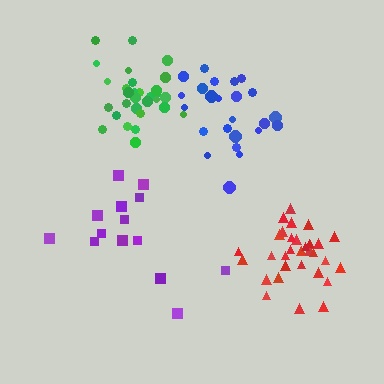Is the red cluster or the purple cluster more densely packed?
Red.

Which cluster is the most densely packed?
Red.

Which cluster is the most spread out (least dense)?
Purple.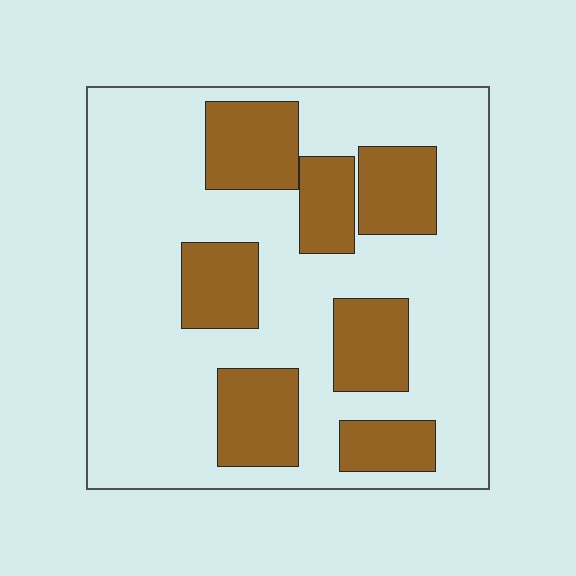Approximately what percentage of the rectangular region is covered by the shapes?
Approximately 30%.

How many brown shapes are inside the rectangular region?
7.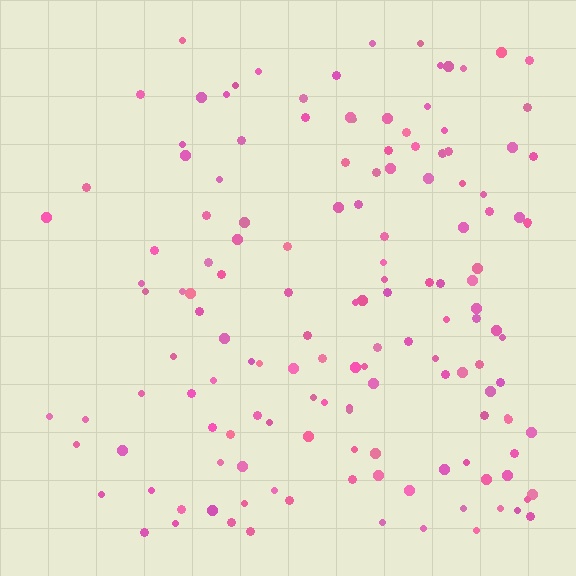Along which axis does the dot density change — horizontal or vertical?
Horizontal.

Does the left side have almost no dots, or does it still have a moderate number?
Still a moderate number, just noticeably fewer than the right.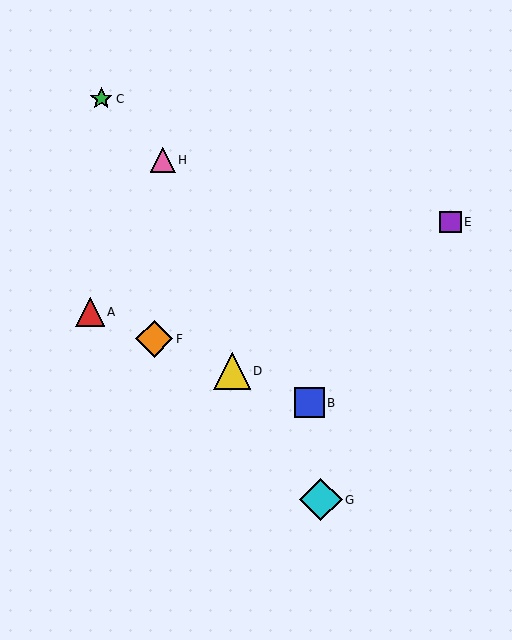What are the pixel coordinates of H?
Object H is at (163, 160).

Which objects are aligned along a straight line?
Objects A, B, D, F are aligned along a straight line.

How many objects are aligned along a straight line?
4 objects (A, B, D, F) are aligned along a straight line.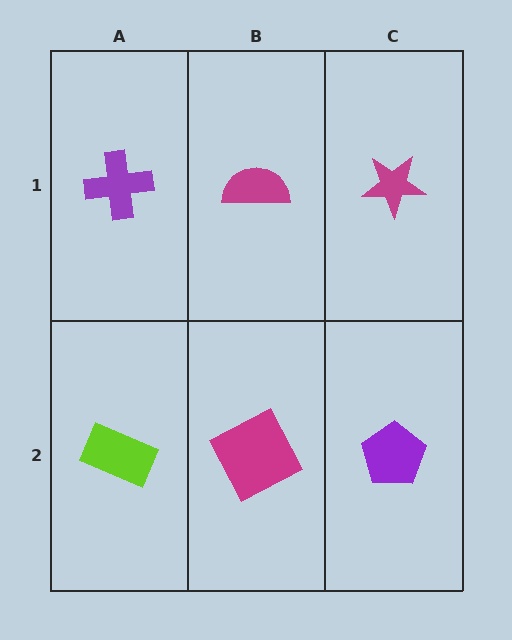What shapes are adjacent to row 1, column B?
A magenta square (row 2, column B), a purple cross (row 1, column A), a magenta star (row 1, column C).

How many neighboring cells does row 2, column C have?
2.